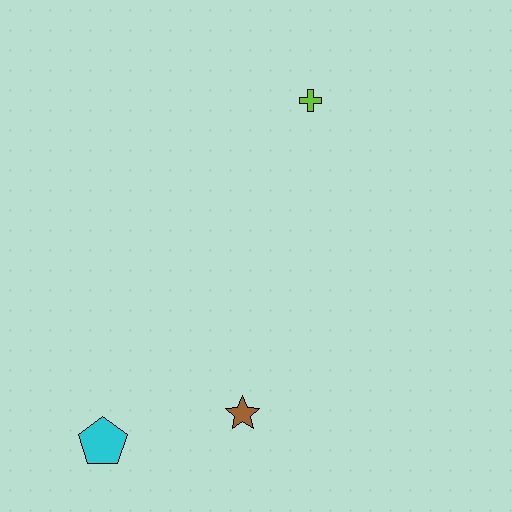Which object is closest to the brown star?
The cyan pentagon is closest to the brown star.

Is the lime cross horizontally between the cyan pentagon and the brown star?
No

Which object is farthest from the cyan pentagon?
The lime cross is farthest from the cyan pentagon.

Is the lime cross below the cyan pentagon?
No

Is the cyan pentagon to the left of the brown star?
Yes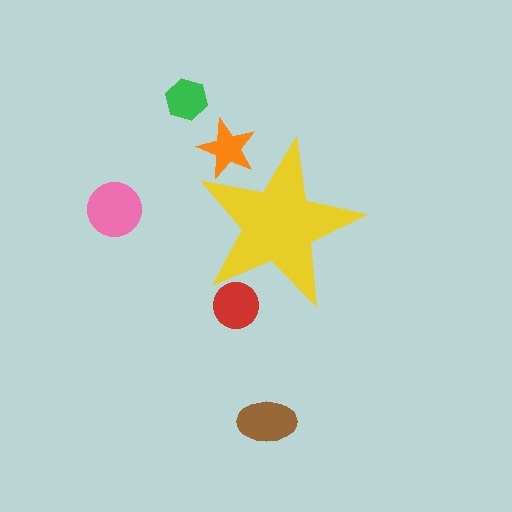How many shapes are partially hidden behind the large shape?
2 shapes are partially hidden.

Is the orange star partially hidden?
Yes, the orange star is partially hidden behind the yellow star.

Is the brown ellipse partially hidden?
No, the brown ellipse is fully visible.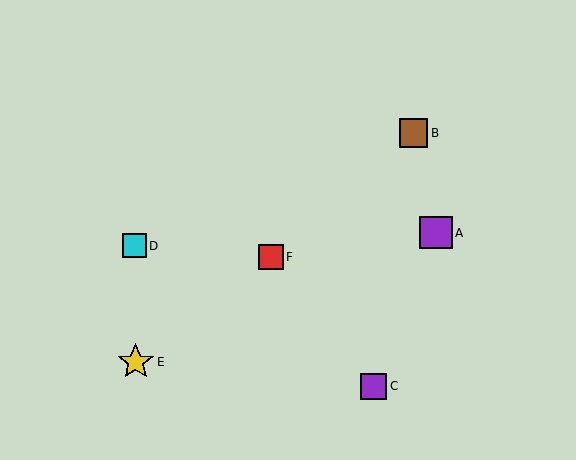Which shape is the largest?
The yellow star (labeled E) is the largest.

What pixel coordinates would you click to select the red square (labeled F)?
Click at (271, 257) to select the red square F.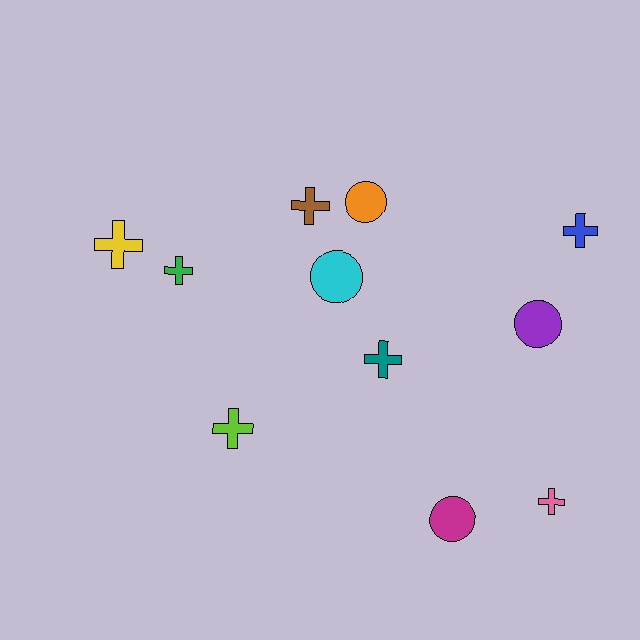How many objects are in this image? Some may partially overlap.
There are 11 objects.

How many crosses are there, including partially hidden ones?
There are 7 crosses.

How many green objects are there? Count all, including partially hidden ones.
There is 1 green object.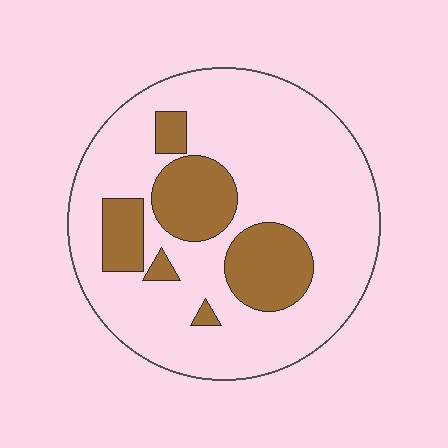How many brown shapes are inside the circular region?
6.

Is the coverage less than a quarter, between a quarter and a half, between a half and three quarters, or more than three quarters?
Less than a quarter.